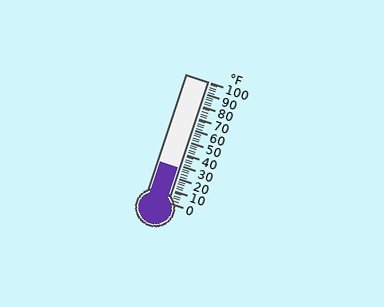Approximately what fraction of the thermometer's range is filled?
The thermometer is filled to approximately 30% of its range.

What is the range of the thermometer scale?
The thermometer scale ranges from 0°F to 100°F.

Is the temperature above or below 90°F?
The temperature is below 90°F.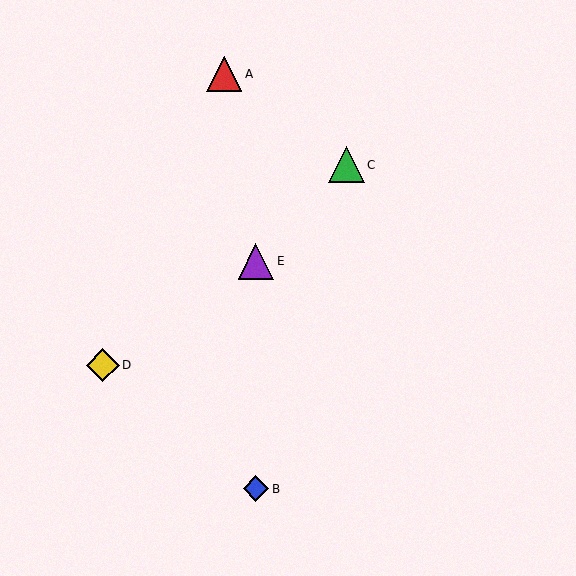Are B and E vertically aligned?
Yes, both are at x≈256.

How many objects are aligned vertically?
2 objects (B, E) are aligned vertically.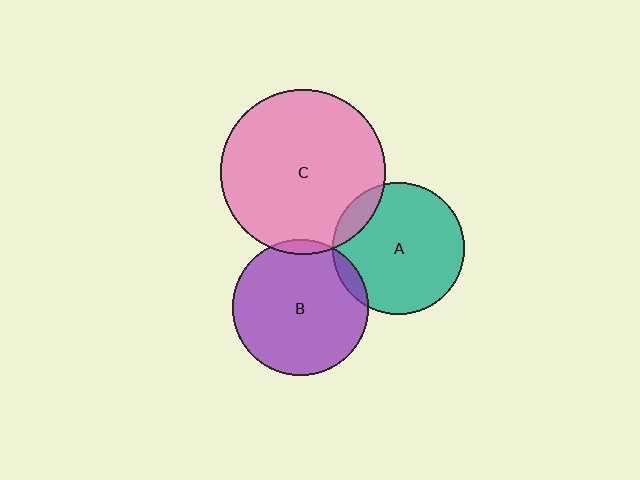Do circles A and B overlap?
Yes.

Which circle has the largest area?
Circle C (pink).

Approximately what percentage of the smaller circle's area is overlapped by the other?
Approximately 5%.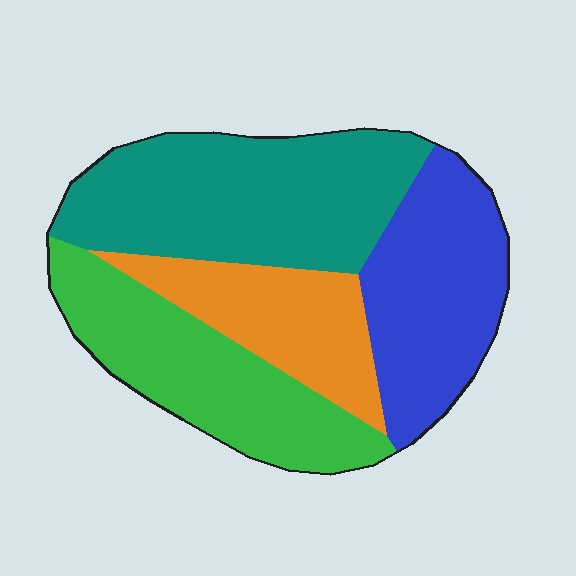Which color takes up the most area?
Teal, at roughly 35%.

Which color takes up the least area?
Orange, at roughly 15%.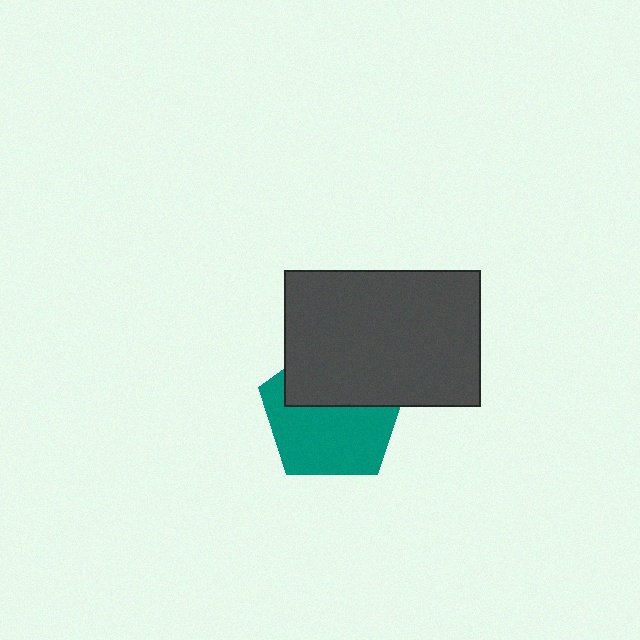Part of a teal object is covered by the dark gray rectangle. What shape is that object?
It is a pentagon.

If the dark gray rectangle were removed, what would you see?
You would see the complete teal pentagon.